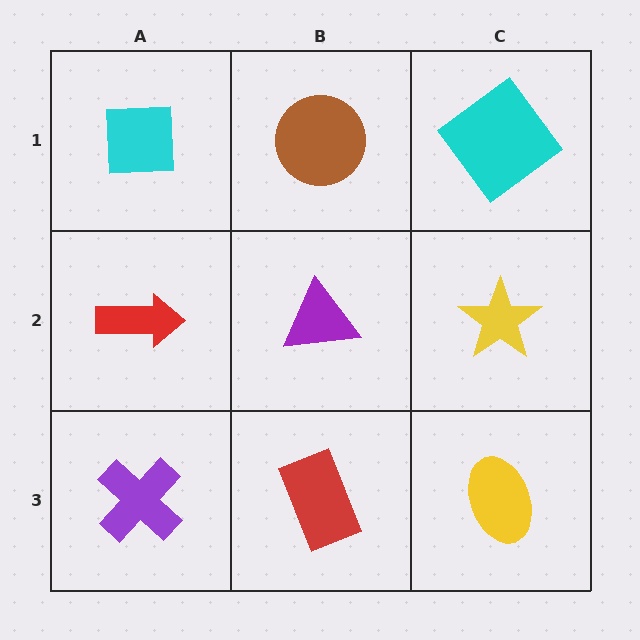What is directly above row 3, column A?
A red arrow.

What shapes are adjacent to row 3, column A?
A red arrow (row 2, column A), a red rectangle (row 3, column B).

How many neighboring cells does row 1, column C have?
2.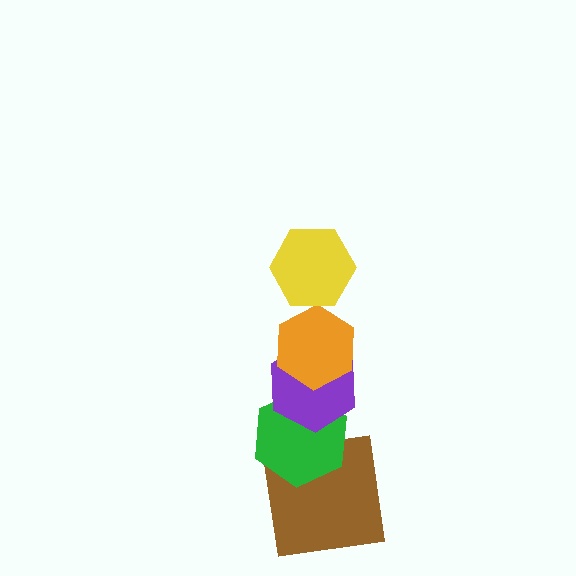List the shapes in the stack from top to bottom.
From top to bottom: the yellow hexagon, the orange hexagon, the purple hexagon, the green hexagon, the brown square.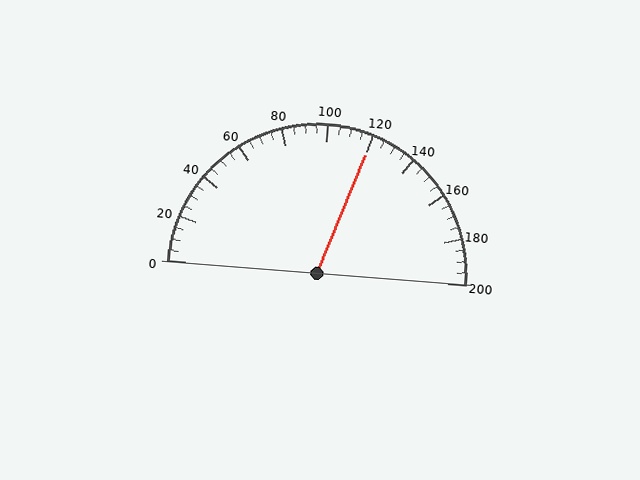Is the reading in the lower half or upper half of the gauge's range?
The reading is in the upper half of the range (0 to 200).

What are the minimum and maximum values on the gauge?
The gauge ranges from 0 to 200.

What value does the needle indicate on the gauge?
The needle indicates approximately 120.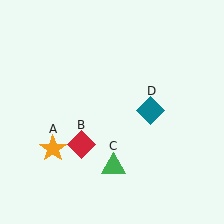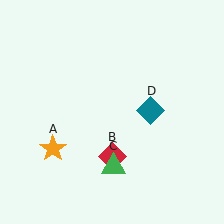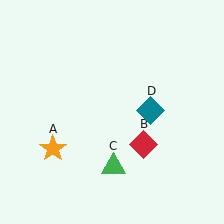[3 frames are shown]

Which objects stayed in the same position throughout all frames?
Orange star (object A) and green triangle (object C) and teal diamond (object D) remained stationary.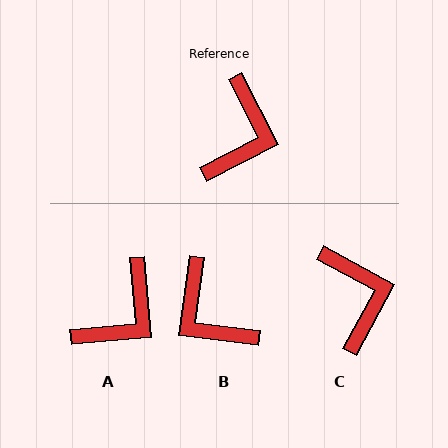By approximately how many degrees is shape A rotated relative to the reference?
Approximately 22 degrees clockwise.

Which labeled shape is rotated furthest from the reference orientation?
B, about 124 degrees away.